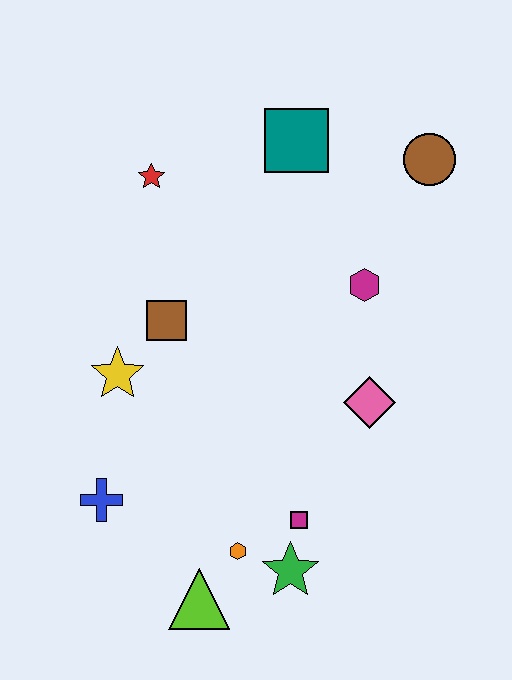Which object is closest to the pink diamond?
The magenta hexagon is closest to the pink diamond.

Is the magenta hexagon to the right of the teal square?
Yes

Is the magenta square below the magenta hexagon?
Yes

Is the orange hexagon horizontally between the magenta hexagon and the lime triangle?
Yes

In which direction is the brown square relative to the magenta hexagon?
The brown square is to the left of the magenta hexagon.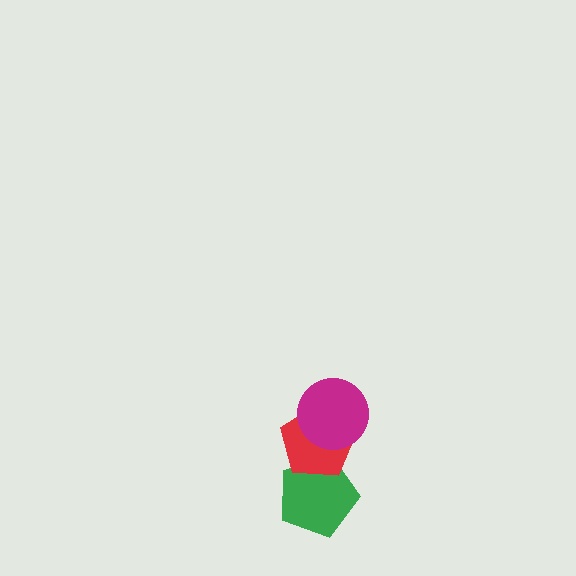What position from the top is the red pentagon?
The red pentagon is 2nd from the top.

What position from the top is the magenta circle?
The magenta circle is 1st from the top.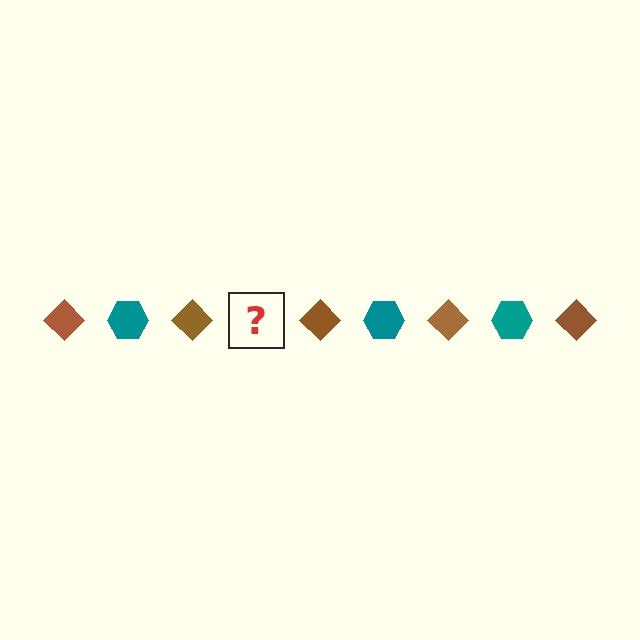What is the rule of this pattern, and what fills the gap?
The rule is that the pattern alternates between brown diamond and teal hexagon. The gap should be filled with a teal hexagon.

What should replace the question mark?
The question mark should be replaced with a teal hexagon.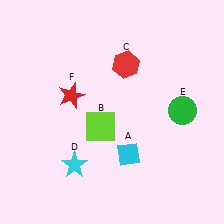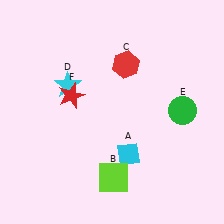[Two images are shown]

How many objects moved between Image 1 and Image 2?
2 objects moved between the two images.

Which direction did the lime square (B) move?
The lime square (B) moved down.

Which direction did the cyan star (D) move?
The cyan star (D) moved up.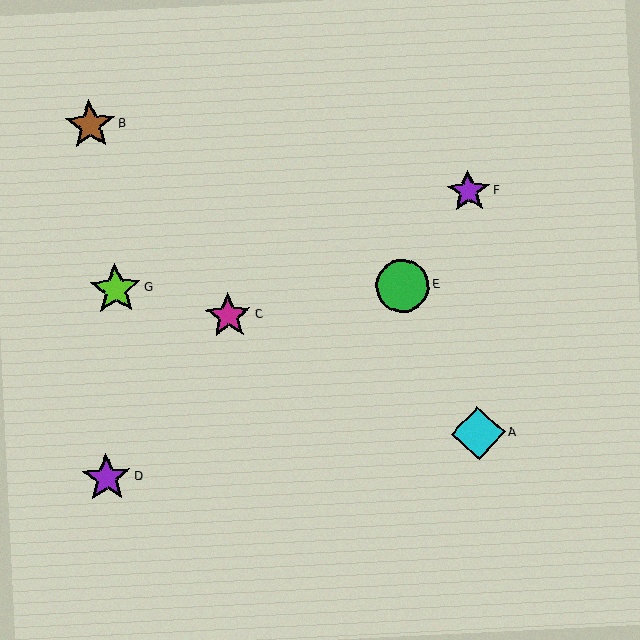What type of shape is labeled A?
Shape A is a cyan diamond.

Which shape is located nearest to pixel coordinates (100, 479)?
The purple star (labeled D) at (107, 478) is nearest to that location.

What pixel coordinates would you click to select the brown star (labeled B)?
Click at (90, 125) to select the brown star B.